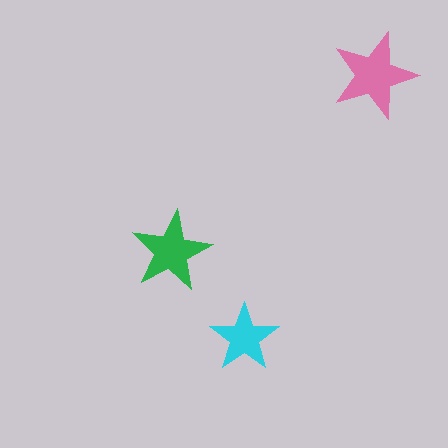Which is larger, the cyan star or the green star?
The green one.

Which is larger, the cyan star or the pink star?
The pink one.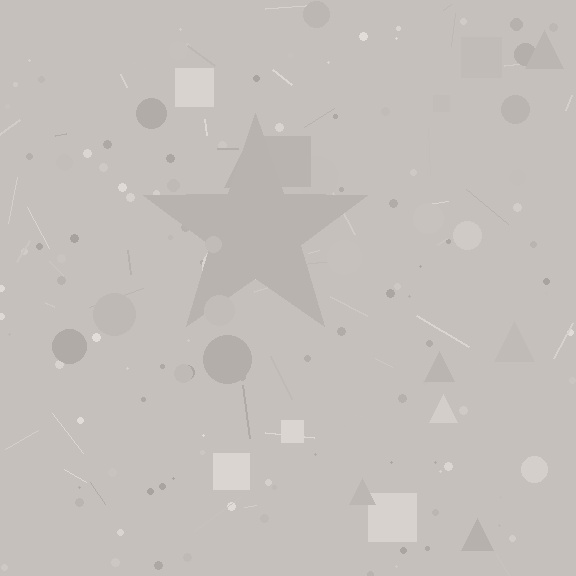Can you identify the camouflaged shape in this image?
The camouflaged shape is a star.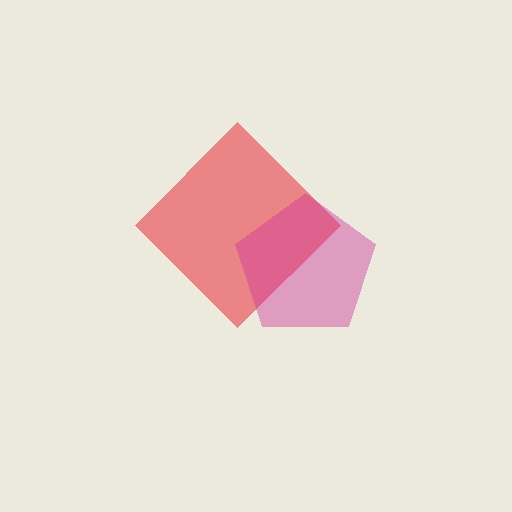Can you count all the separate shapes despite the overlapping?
Yes, there are 2 separate shapes.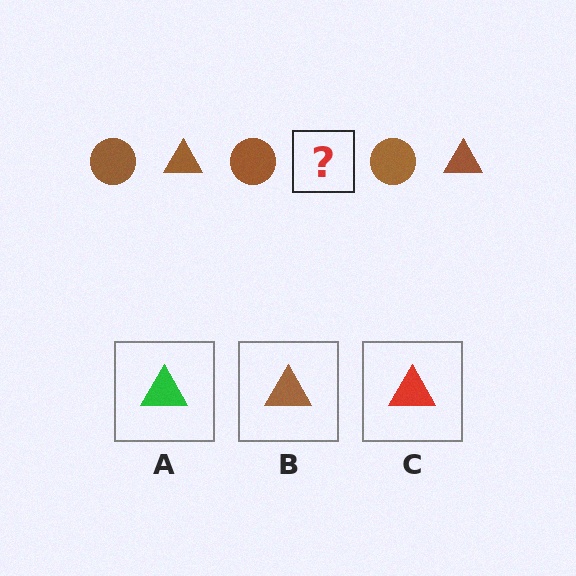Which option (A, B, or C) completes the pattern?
B.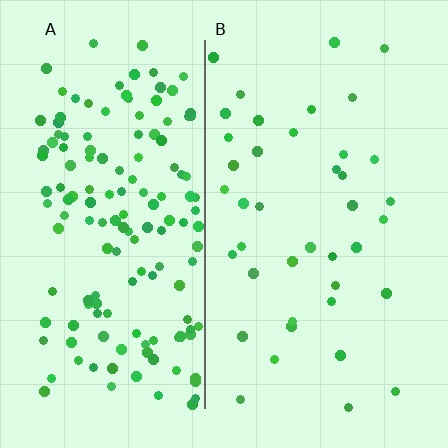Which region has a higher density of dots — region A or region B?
A (the left).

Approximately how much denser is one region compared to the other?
Approximately 3.7× — region A over region B.